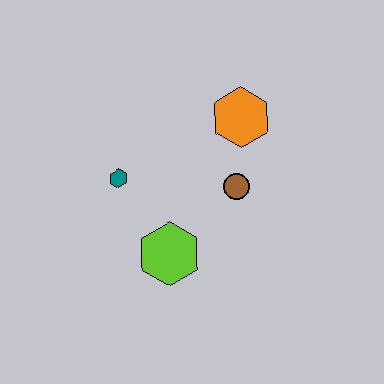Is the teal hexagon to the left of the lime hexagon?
Yes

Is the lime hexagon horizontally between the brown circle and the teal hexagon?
Yes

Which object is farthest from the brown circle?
The teal hexagon is farthest from the brown circle.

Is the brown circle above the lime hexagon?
Yes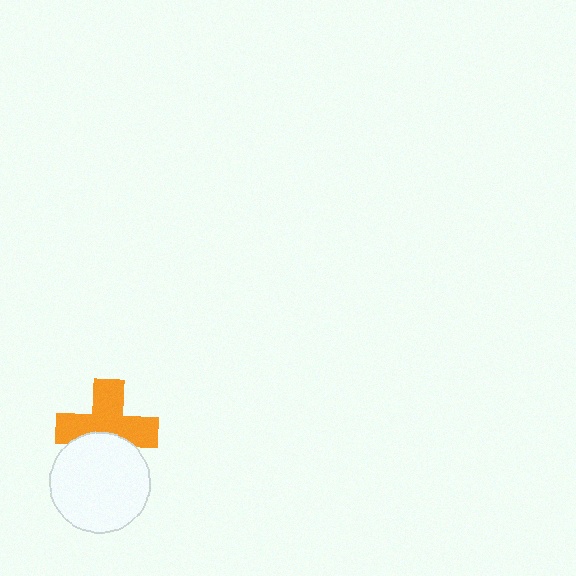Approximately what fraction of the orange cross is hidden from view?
Roughly 33% of the orange cross is hidden behind the white circle.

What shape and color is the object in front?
The object in front is a white circle.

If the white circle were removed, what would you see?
You would see the complete orange cross.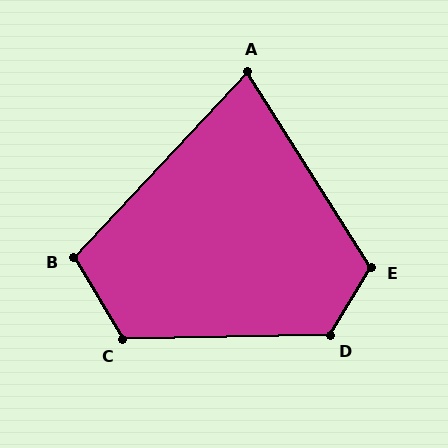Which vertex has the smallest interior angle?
A, at approximately 75 degrees.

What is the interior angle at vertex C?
Approximately 120 degrees (obtuse).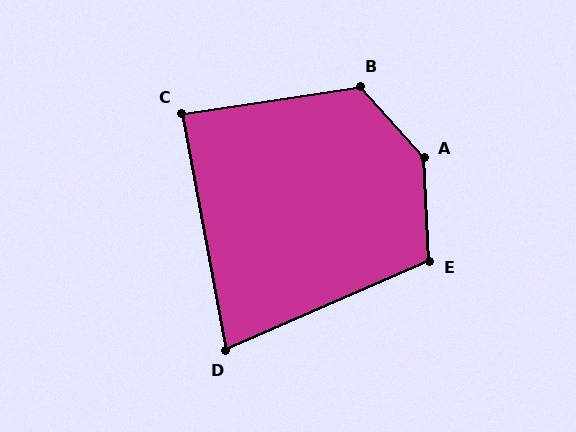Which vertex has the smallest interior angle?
D, at approximately 77 degrees.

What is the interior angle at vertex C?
Approximately 88 degrees (approximately right).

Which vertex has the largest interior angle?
A, at approximately 141 degrees.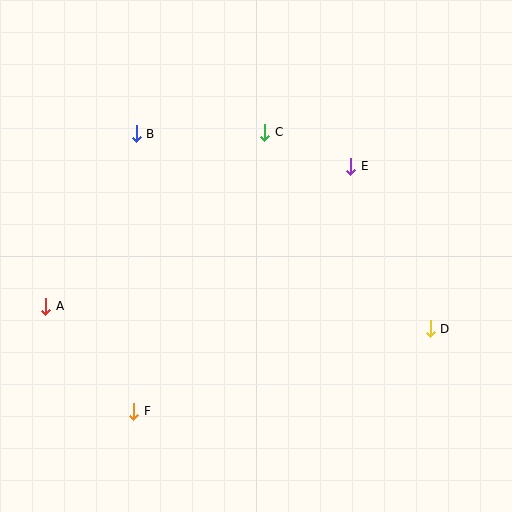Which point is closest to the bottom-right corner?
Point D is closest to the bottom-right corner.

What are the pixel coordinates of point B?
Point B is at (136, 134).